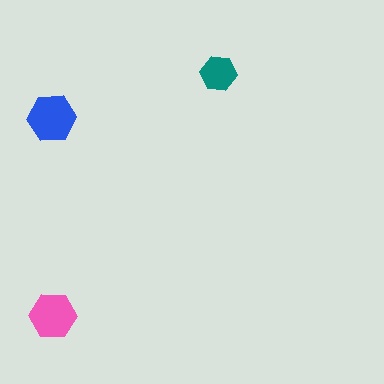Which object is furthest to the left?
The blue hexagon is leftmost.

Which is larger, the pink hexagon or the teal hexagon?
The pink one.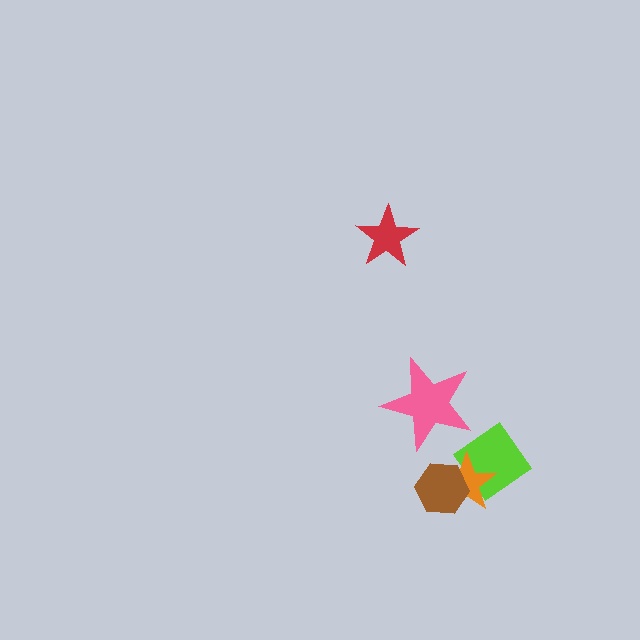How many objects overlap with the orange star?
2 objects overlap with the orange star.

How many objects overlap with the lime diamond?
1 object overlaps with the lime diamond.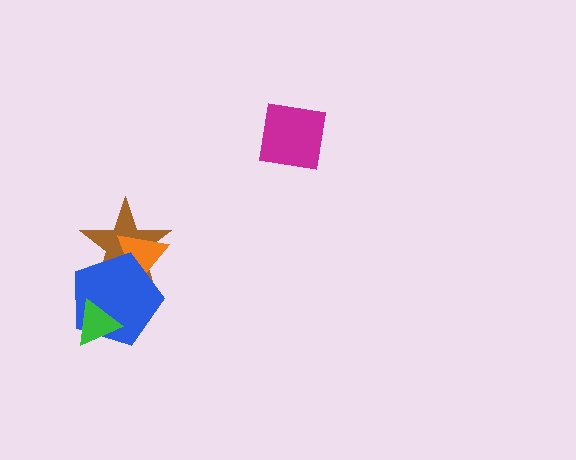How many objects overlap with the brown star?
2 objects overlap with the brown star.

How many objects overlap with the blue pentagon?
3 objects overlap with the blue pentagon.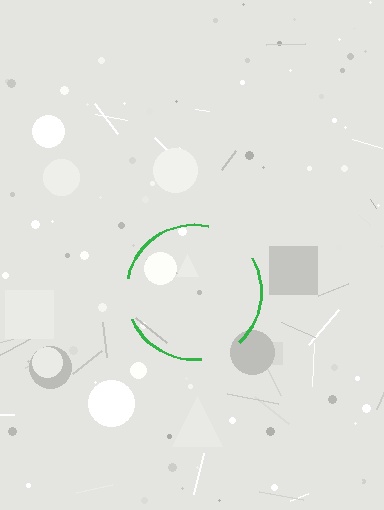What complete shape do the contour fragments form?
The contour fragments form a circle.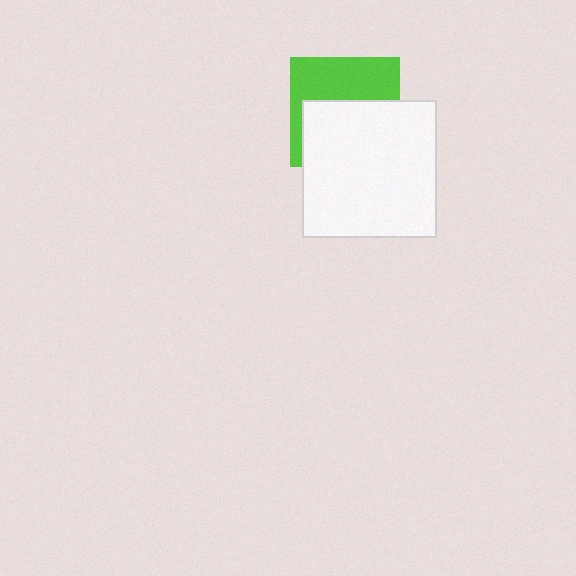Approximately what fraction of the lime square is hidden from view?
Roughly 55% of the lime square is hidden behind the white rectangle.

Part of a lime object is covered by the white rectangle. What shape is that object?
It is a square.